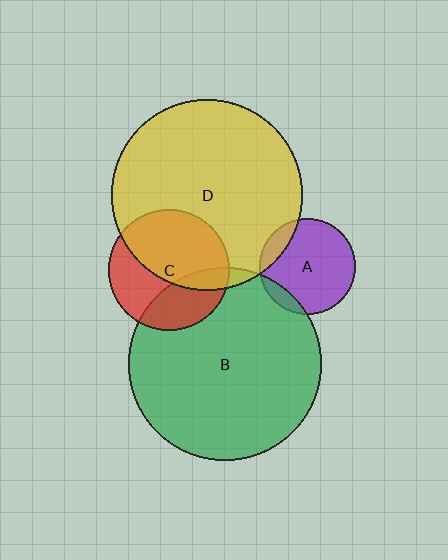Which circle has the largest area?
Circle B (green).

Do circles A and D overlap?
Yes.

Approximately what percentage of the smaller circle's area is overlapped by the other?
Approximately 15%.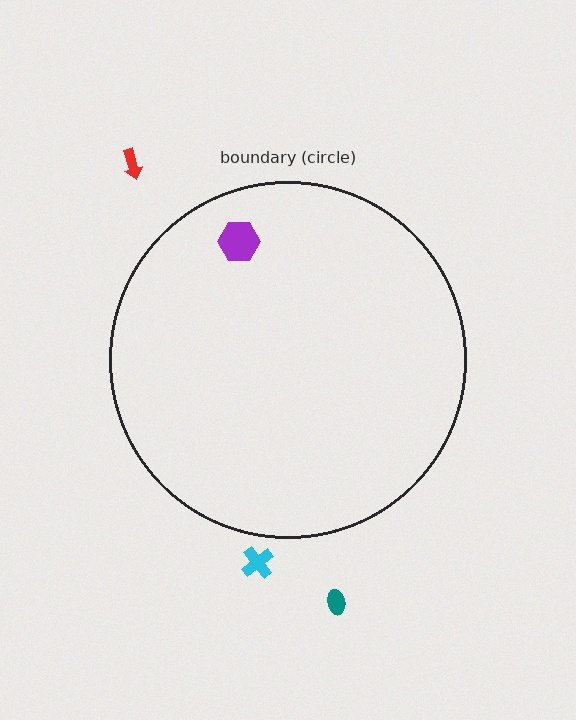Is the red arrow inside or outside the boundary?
Outside.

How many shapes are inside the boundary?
1 inside, 3 outside.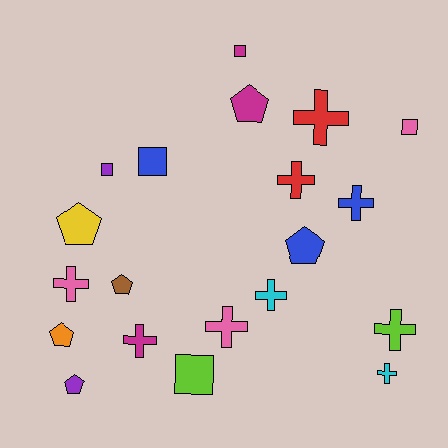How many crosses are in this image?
There are 9 crosses.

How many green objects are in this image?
There are no green objects.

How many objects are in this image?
There are 20 objects.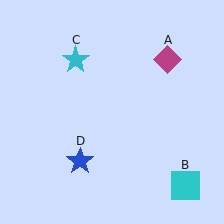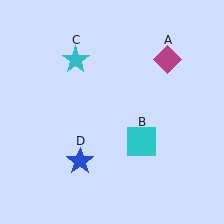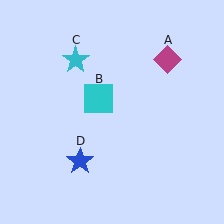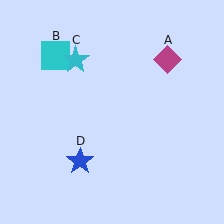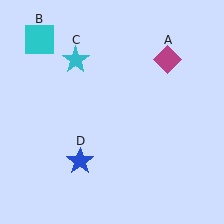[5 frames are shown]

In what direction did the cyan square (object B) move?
The cyan square (object B) moved up and to the left.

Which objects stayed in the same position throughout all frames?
Magenta diamond (object A) and cyan star (object C) and blue star (object D) remained stationary.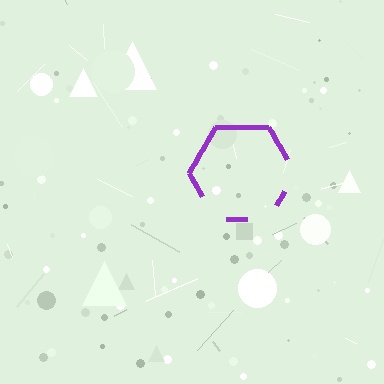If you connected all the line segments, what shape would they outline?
They would outline a hexagon.